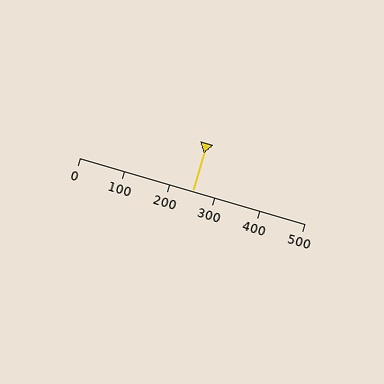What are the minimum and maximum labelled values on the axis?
The axis runs from 0 to 500.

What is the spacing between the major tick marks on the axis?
The major ticks are spaced 100 apart.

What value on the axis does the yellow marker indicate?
The marker indicates approximately 250.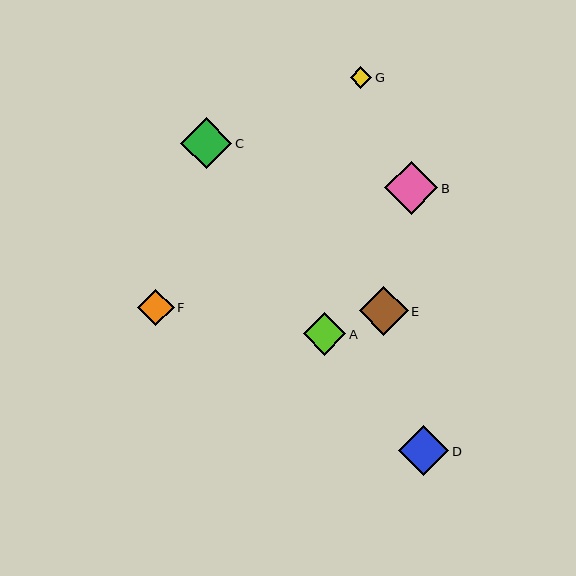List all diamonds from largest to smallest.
From largest to smallest: B, C, D, E, A, F, G.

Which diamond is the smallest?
Diamond G is the smallest with a size of approximately 22 pixels.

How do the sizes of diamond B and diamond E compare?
Diamond B and diamond E are approximately the same size.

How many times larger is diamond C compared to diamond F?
Diamond C is approximately 1.4 times the size of diamond F.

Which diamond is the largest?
Diamond B is the largest with a size of approximately 53 pixels.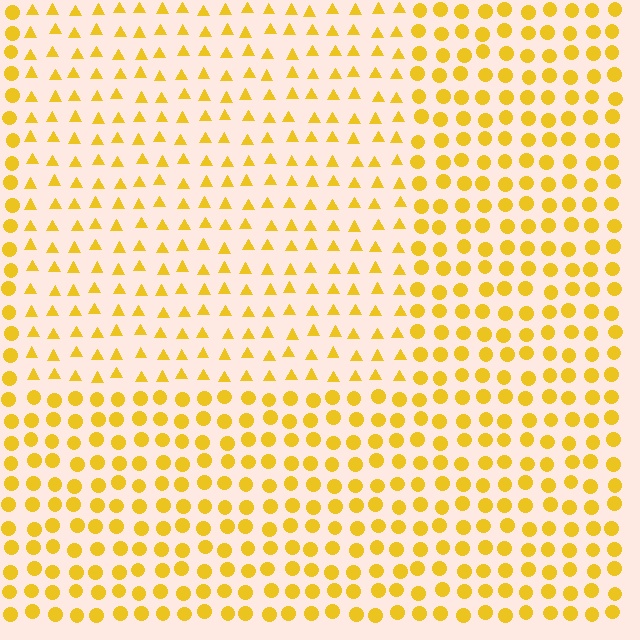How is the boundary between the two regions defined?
The boundary is defined by a change in element shape: triangles inside vs. circles outside. All elements share the same color and spacing.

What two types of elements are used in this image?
The image uses triangles inside the rectangle region and circles outside it.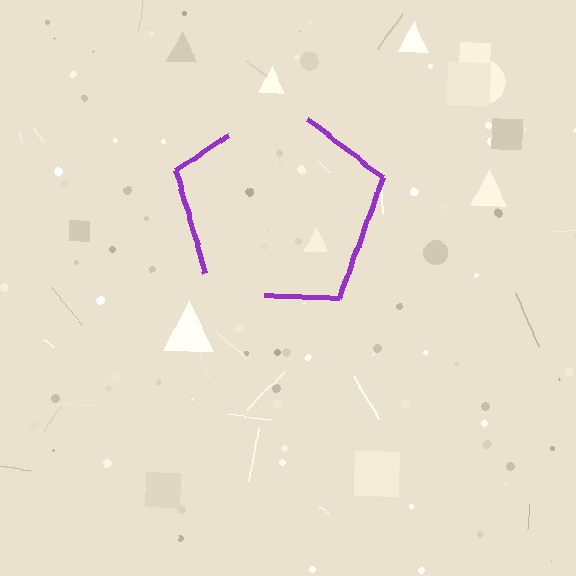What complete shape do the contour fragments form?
The contour fragments form a pentagon.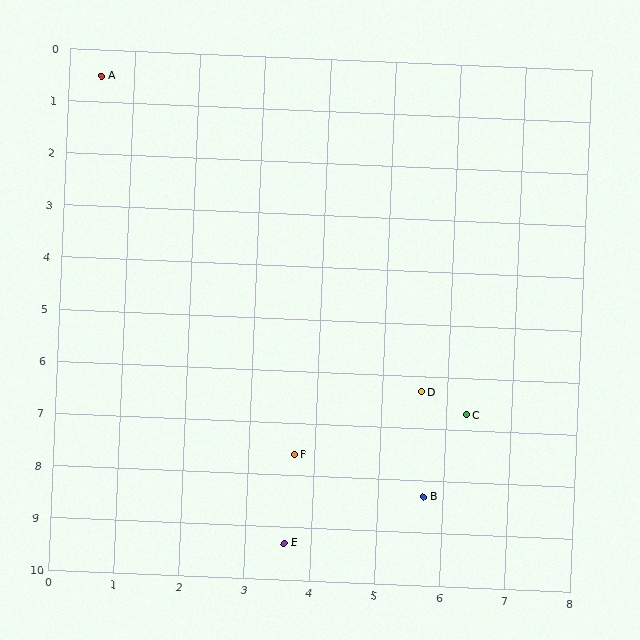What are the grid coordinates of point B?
Point B is at approximately (5.7, 8.3).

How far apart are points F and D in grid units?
Points F and D are about 2.3 grid units apart.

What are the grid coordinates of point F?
Point F is at approximately (3.7, 7.6).